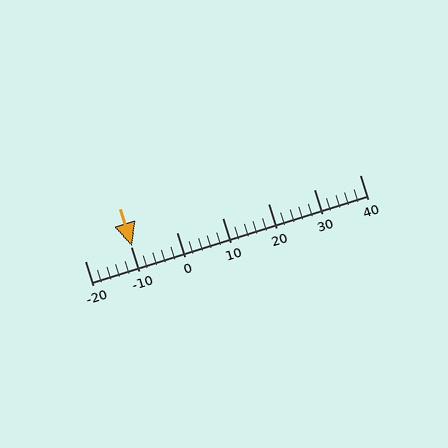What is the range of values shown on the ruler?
The ruler shows values from -20 to 40.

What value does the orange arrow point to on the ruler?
The orange arrow points to approximately -10.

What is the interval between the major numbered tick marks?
The major tick marks are spaced 10 units apart.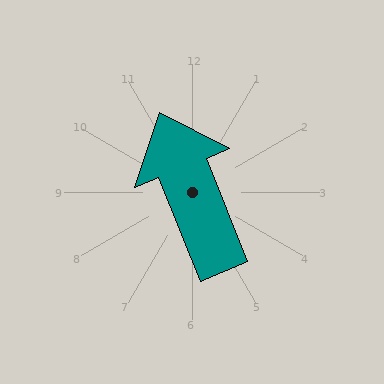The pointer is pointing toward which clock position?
Roughly 11 o'clock.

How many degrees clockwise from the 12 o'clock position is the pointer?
Approximately 338 degrees.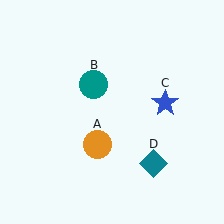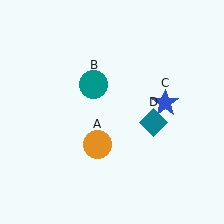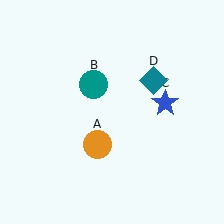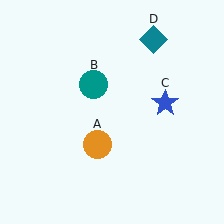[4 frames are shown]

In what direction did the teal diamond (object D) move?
The teal diamond (object D) moved up.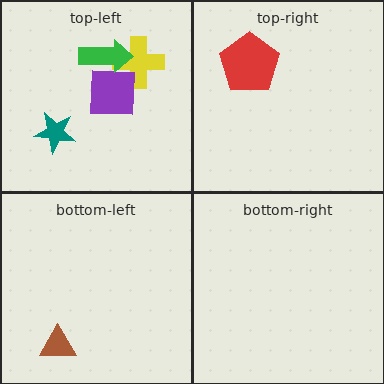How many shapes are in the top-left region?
4.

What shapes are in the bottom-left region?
The brown triangle.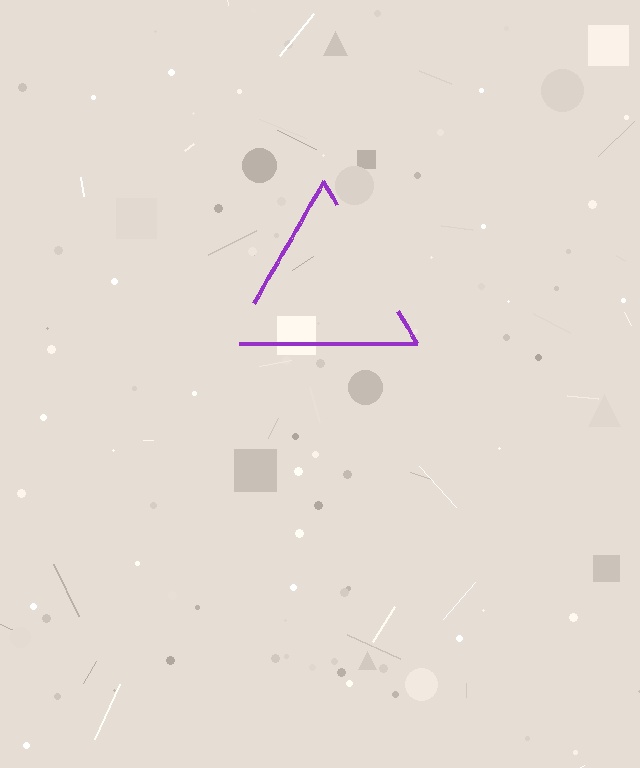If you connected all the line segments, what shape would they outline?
They would outline a triangle.